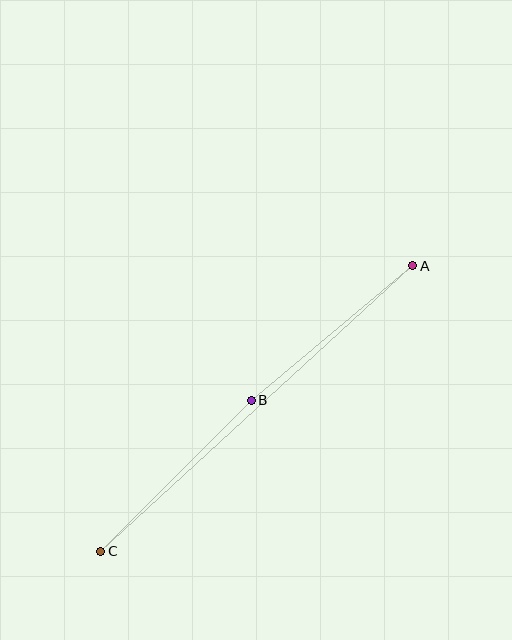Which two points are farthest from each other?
Points A and C are farthest from each other.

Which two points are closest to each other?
Points A and B are closest to each other.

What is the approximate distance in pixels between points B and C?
The distance between B and C is approximately 213 pixels.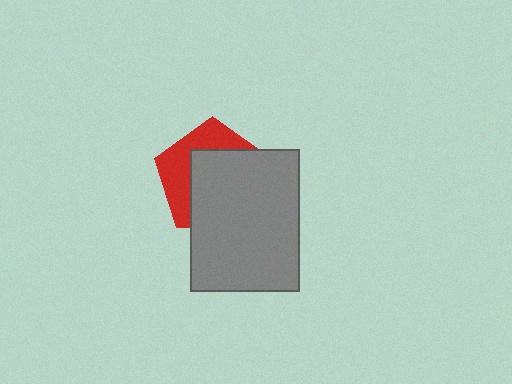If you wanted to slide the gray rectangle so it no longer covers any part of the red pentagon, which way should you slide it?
Slide it toward the lower-right — that is the most direct way to separate the two shapes.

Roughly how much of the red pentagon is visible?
A small part of it is visible (roughly 39%).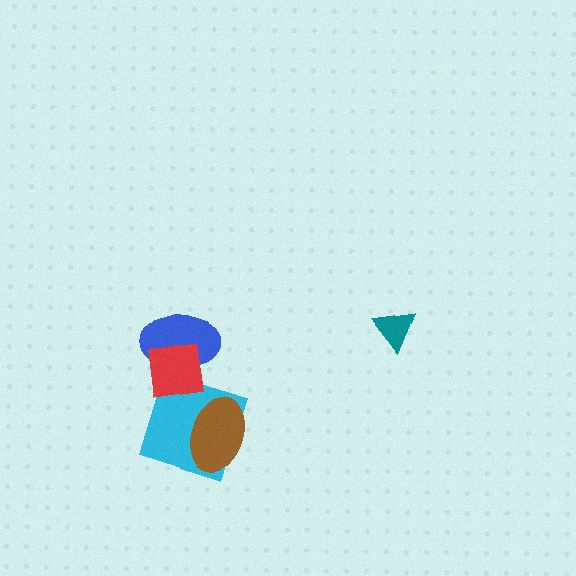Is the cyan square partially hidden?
Yes, it is partially covered by another shape.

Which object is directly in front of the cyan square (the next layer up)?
The red square is directly in front of the cyan square.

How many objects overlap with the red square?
2 objects overlap with the red square.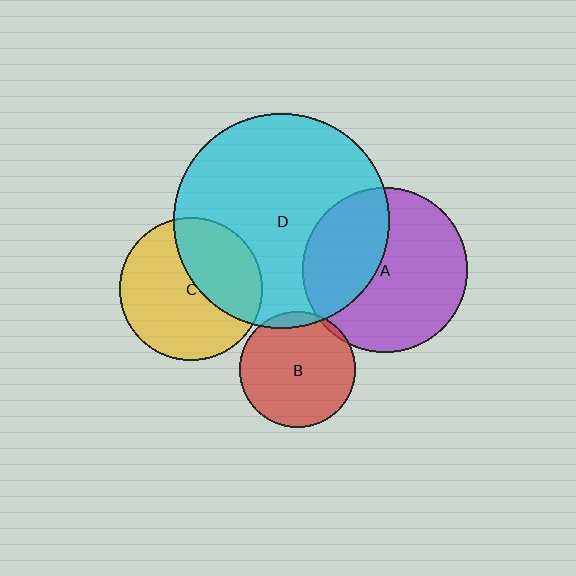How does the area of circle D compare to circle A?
Approximately 1.7 times.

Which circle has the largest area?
Circle D (cyan).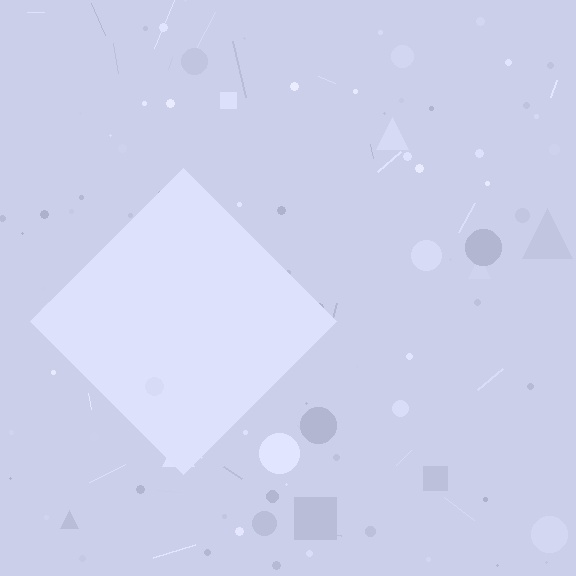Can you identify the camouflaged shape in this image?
The camouflaged shape is a diamond.